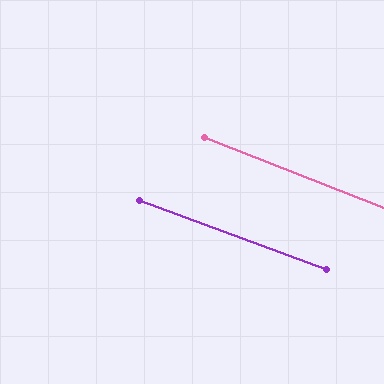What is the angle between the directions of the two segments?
Approximately 1 degree.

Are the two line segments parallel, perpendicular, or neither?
Parallel — their directions differ by only 1.3°.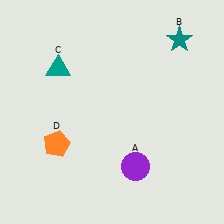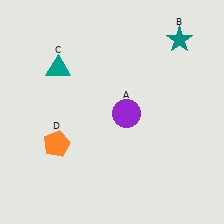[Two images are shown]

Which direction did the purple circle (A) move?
The purple circle (A) moved up.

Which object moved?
The purple circle (A) moved up.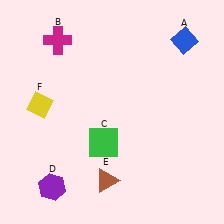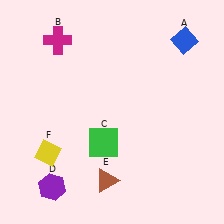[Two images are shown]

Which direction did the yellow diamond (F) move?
The yellow diamond (F) moved down.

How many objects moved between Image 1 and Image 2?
1 object moved between the two images.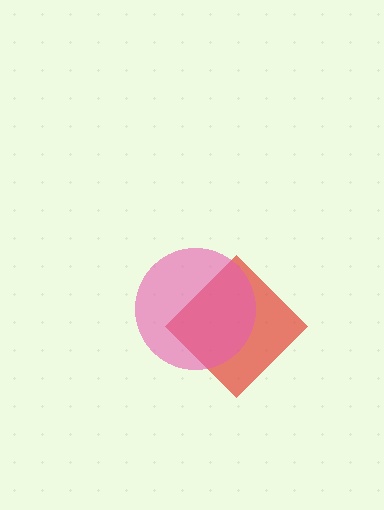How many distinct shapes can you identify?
There are 2 distinct shapes: a red diamond, a pink circle.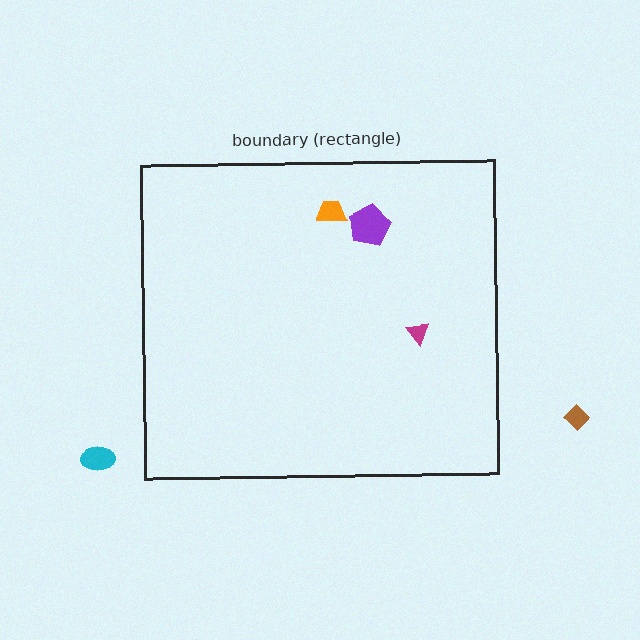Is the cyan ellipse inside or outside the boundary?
Outside.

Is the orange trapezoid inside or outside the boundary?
Inside.